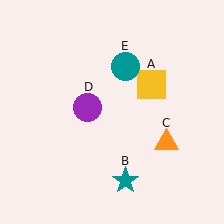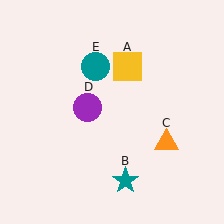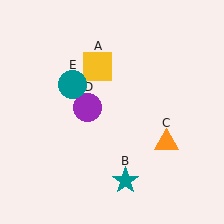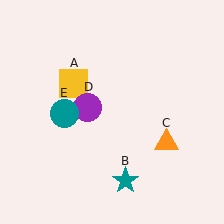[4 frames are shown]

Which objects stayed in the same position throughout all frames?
Teal star (object B) and orange triangle (object C) and purple circle (object D) remained stationary.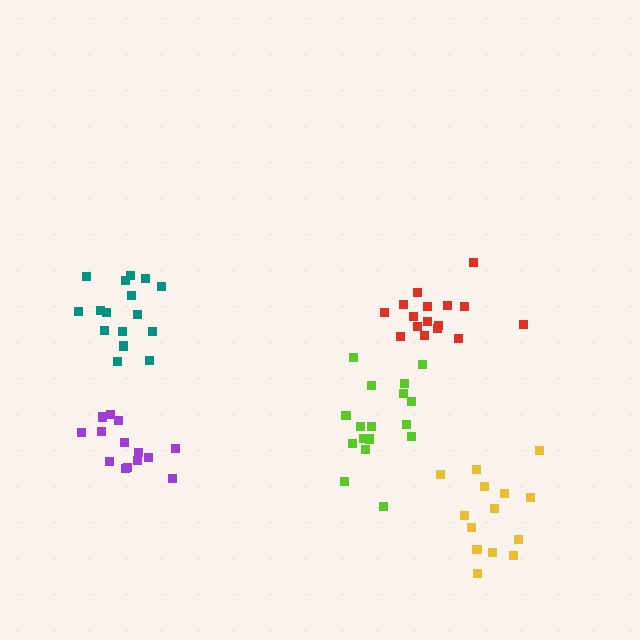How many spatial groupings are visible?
There are 5 spatial groupings.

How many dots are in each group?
Group 1: 14 dots, Group 2: 17 dots, Group 3: 16 dots, Group 4: 14 dots, Group 5: 16 dots (77 total).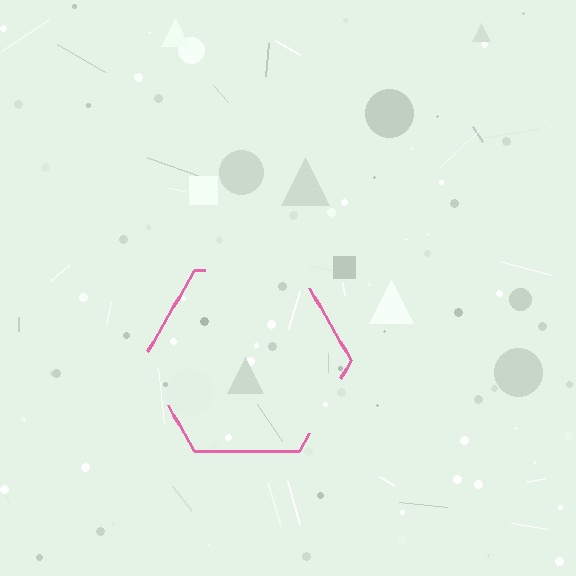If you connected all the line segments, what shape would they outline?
They would outline a hexagon.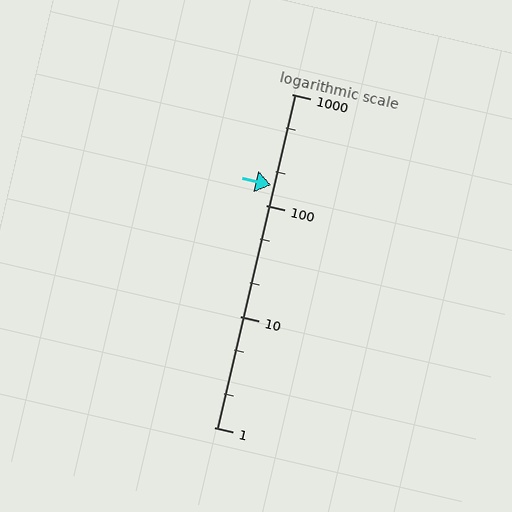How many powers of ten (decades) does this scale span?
The scale spans 3 decades, from 1 to 1000.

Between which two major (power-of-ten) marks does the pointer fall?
The pointer is between 100 and 1000.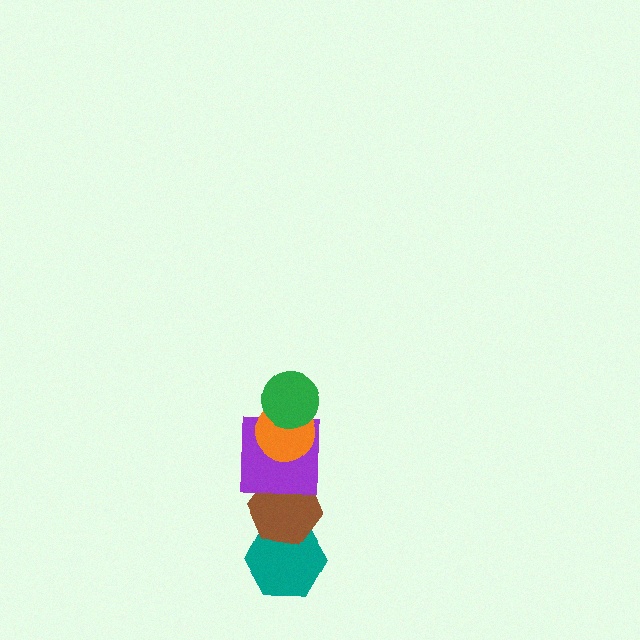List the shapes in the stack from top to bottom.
From top to bottom: the green circle, the orange circle, the purple square, the brown hexagon, the teal hexagon.